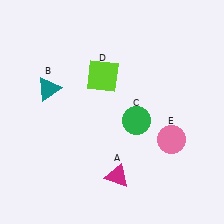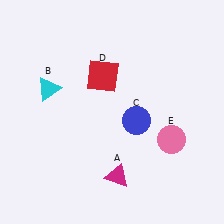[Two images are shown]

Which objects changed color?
B changed from teal to cyan. C changed from green to blue. D changed from lime to red.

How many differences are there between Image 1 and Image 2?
There are 3 differences between the two images.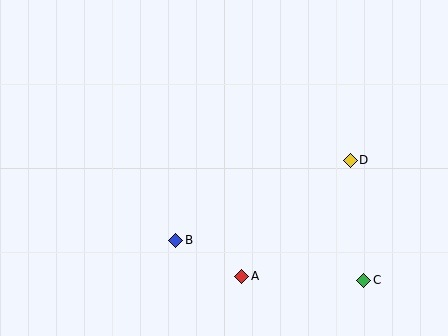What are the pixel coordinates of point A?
Point A is at (242, 276).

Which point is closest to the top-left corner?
Point B is closest to the top-left corner.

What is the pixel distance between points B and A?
The distance between B and A is 75 pixels.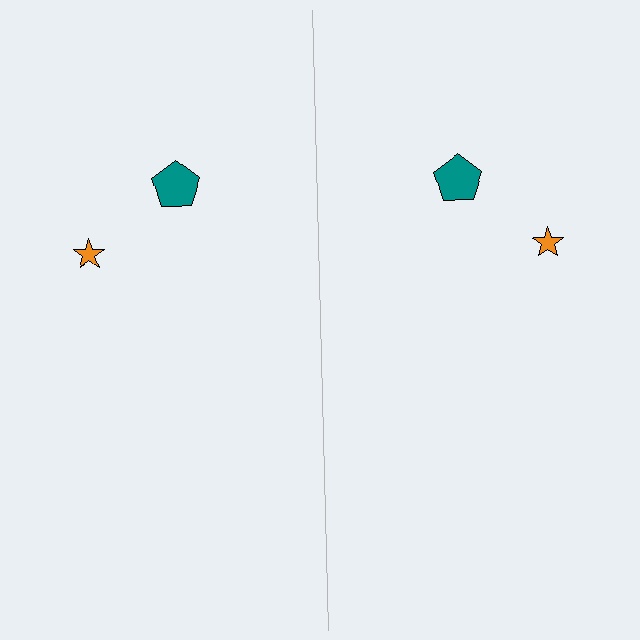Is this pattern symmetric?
Yes, this pattern has bilateral (reflection) symmetry.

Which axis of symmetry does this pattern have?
The pattern has a vertical axis of symmetry running through the center of the image.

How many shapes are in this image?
There are 4 shapes in this image.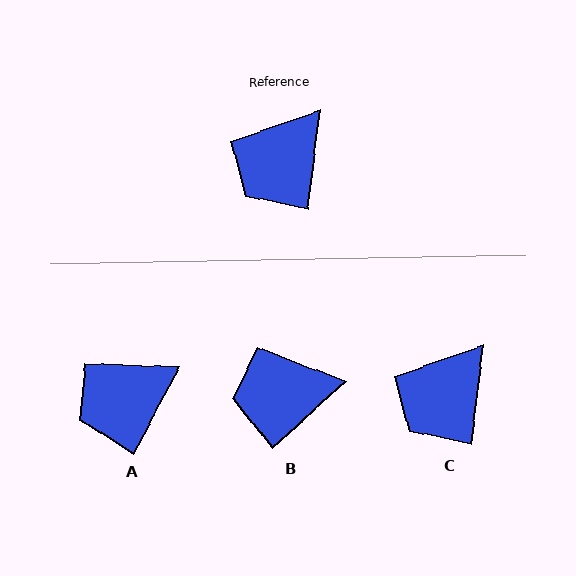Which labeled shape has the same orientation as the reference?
C.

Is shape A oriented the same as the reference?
No, it is off by about 21 degrees.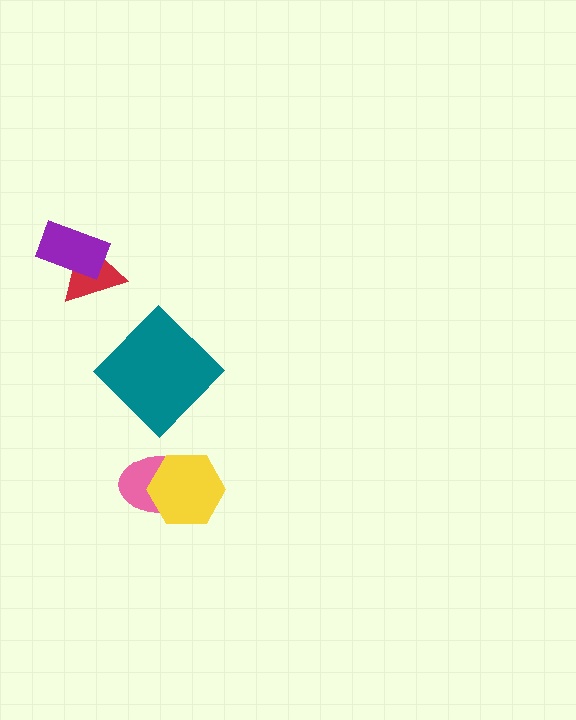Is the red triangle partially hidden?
Yes, it is partially covered by another shape.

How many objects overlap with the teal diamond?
0 objects overlap with the teal diamond.